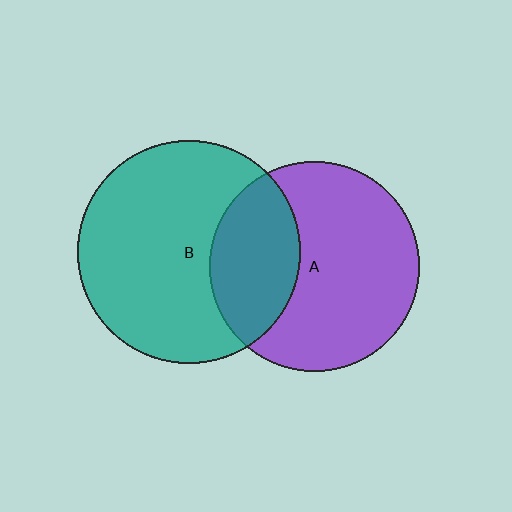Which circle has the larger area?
Circle B (teal).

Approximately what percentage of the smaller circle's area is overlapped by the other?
Approximately 30%.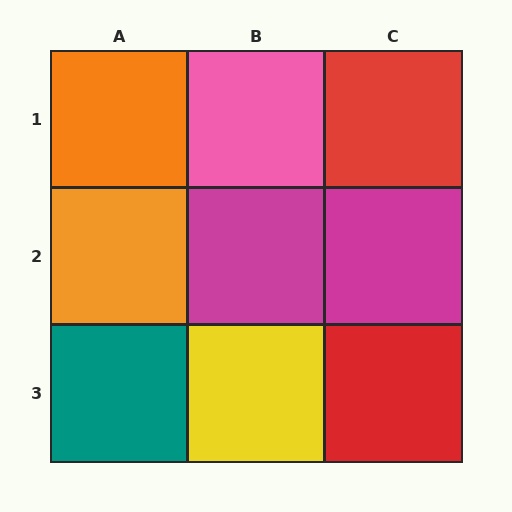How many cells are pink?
1 cell is pink.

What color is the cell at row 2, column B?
Magenta.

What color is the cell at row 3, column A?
Teal.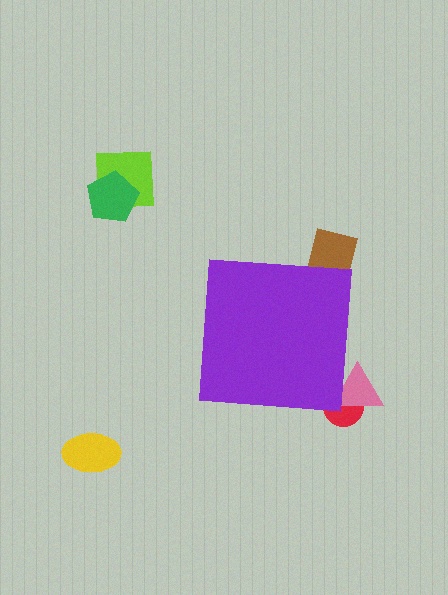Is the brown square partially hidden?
Yes, the brown square is partially hidden behind the purple square.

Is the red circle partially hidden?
Yes, the red circle is partially hidden behind the purple square.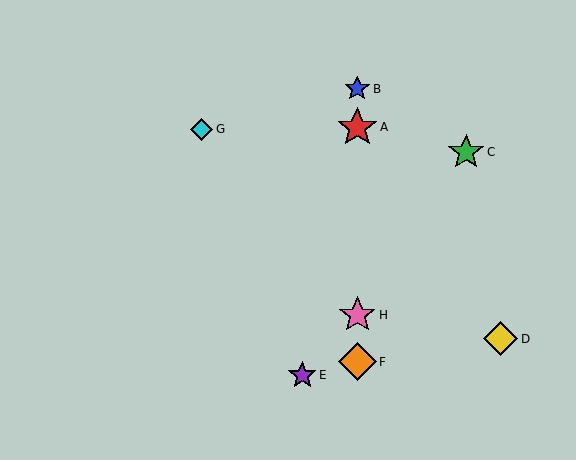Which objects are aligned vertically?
Objects A, B, F, H are aligned vertically.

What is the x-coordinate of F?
Object F is at x≈357.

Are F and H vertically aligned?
Yes, both are at x≈357.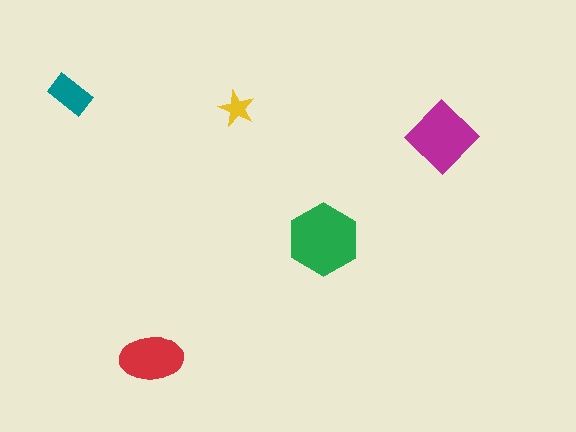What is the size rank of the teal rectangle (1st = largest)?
4th.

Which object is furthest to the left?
The teal rectangle is leftmost.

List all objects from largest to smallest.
The green hexagon, the magenta diamond, the red ellipse, the teal rectangle, the yellow star.